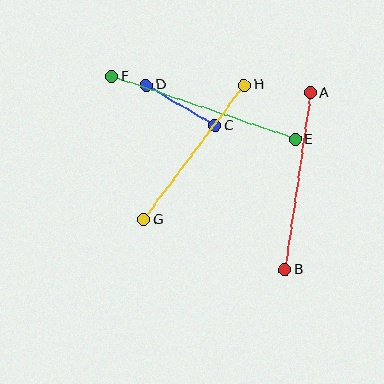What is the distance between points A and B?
The distance is approximately 178 pixels.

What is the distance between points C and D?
The distance is approximately 80 pixels.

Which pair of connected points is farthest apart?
Points E and F are farthest apart.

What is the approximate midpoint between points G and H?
The midpoint is at approximately (194, 152) pixels.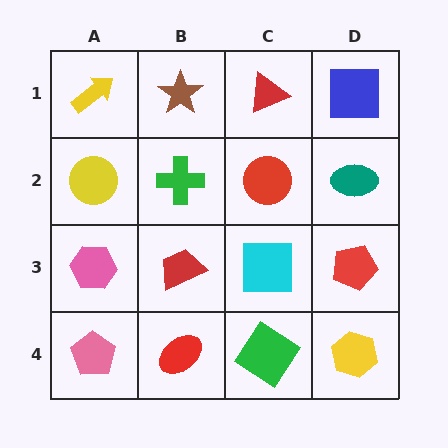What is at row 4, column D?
A yellow hexagon.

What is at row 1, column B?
A brown star.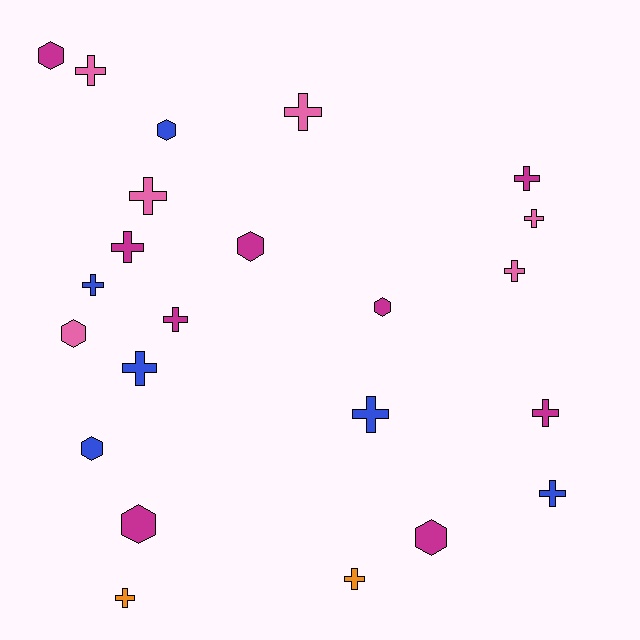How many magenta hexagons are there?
There are 5 magenta hexagons.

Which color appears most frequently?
Magenta, with 9 objects.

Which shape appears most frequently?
Cross, with 15 objects.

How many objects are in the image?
There are 23 objects.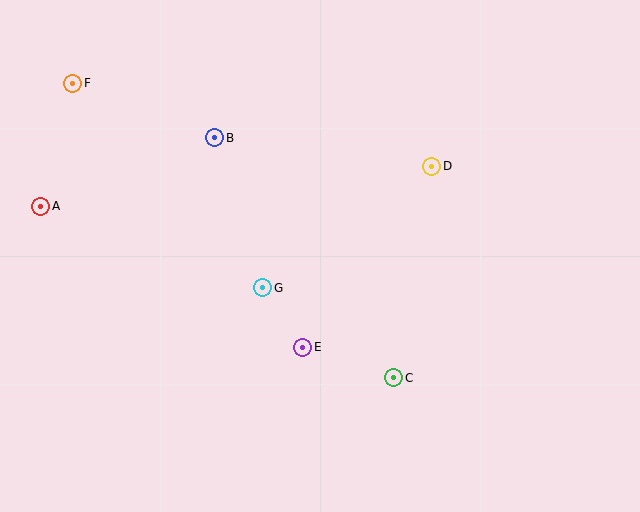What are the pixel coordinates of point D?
Point D is at (432, 166).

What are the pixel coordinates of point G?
Point G is at (263, 288).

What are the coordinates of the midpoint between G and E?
The midpoint between G and E is at (283, 318).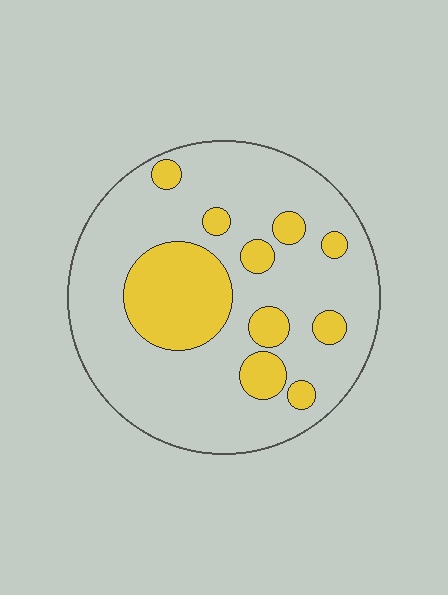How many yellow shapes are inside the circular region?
10.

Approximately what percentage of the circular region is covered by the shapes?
Approximately 25%.